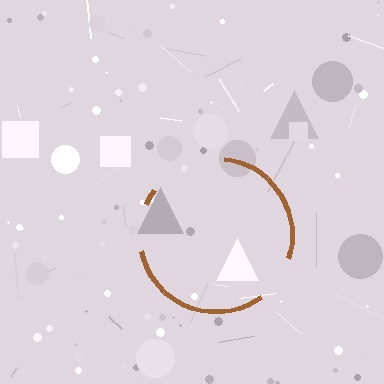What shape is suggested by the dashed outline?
The dashed outline suggests a circle.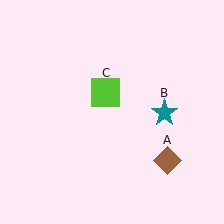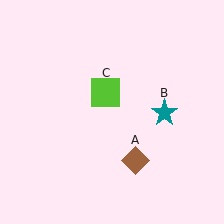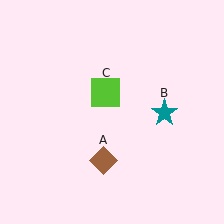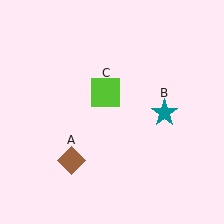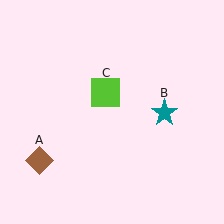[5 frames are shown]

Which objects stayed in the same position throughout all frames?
Teal star (object B) and lime square (object C) remained stationary.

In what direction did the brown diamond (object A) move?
The brown diamond (object A) moved left.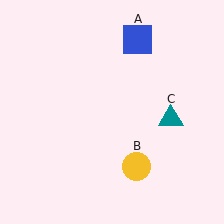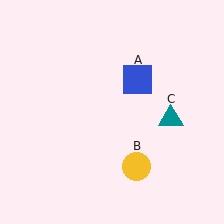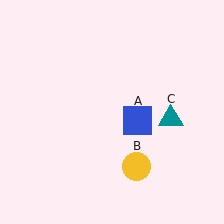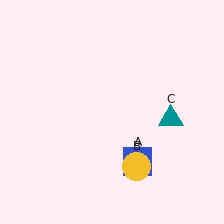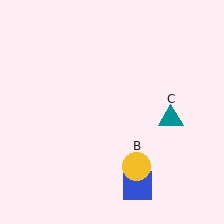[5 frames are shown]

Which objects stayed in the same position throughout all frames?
Yellow circle (object B) and teal triangle (object C) remained stationary.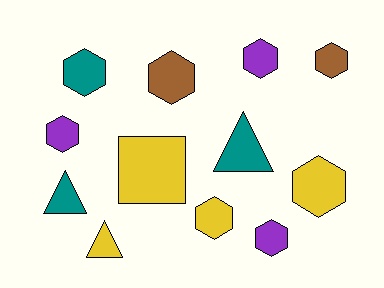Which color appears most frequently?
Yellow, with 4 objects.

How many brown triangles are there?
There are no brown triangles.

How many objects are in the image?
There are 12 objects.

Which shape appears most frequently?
Hexagon, with 8 objects.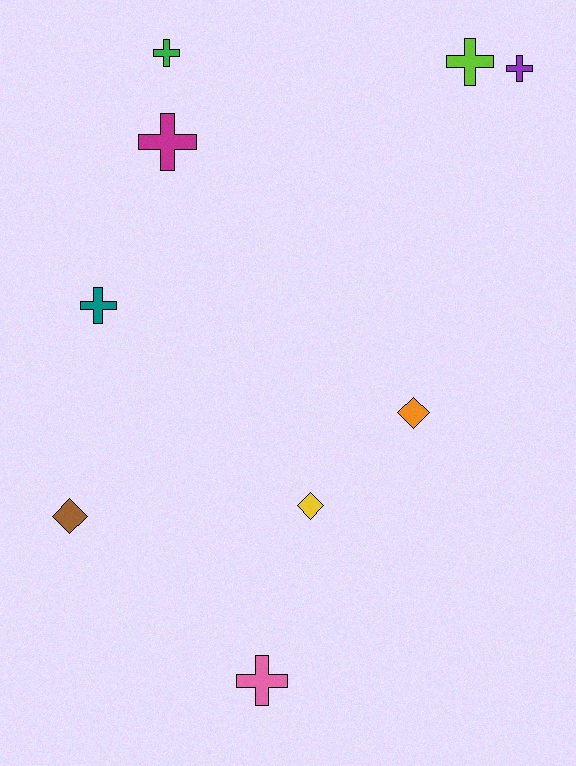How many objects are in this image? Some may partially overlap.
There are 9 objects.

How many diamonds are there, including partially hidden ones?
There are 3 diamonds.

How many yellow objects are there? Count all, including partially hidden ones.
There is 1 yellow object.